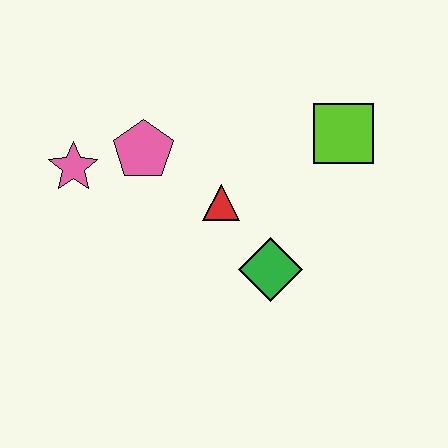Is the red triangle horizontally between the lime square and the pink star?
Yes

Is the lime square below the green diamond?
No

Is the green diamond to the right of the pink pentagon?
Yes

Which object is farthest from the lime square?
The pink star is farthest from the lime square.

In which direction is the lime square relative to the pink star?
The lime square is to the right of the pink star.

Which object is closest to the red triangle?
The green diamond is closest to the red triangle.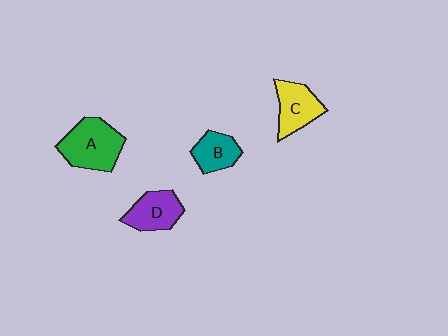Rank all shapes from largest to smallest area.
From largest to smallest: A (green), C (yellow), D (purple), B (teal).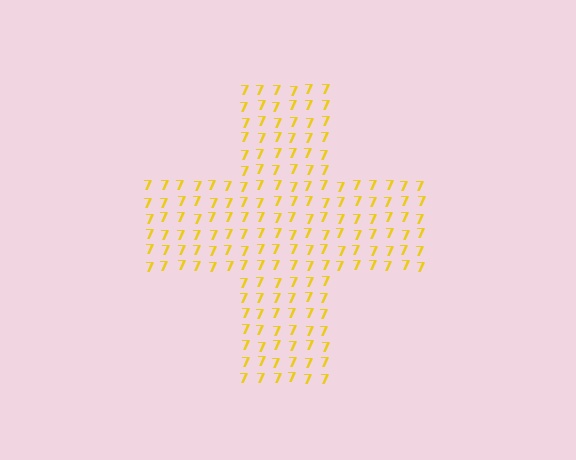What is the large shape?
The large shape is a cross.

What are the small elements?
The small elements are digit 7's.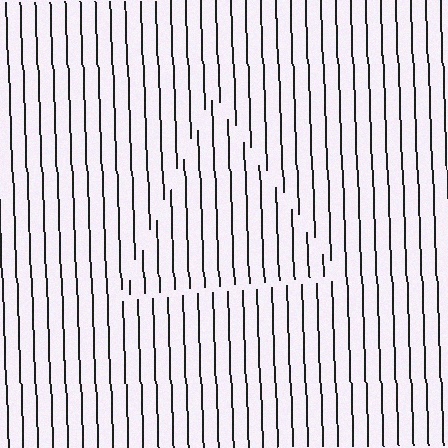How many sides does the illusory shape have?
3 sides — the line-ends trace a triangle.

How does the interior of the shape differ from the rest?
The interior of the shape contains the same grating, shifted by half a period — the contour is defined by the phase discontinuity where line-ends from the inner and outer gratings abut.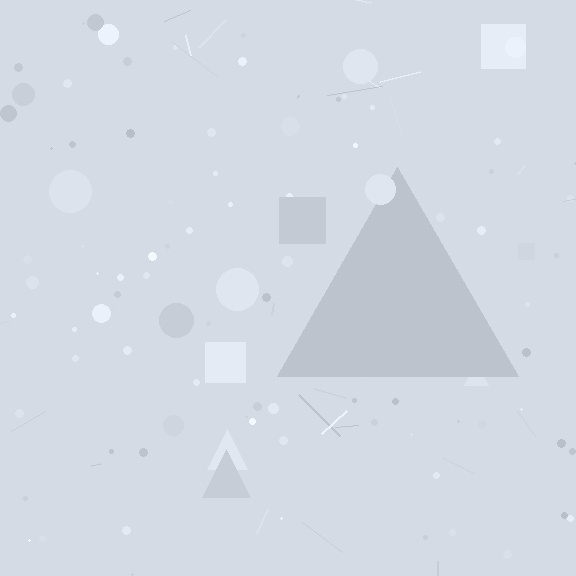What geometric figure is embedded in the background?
A triangle is embedded in the background.